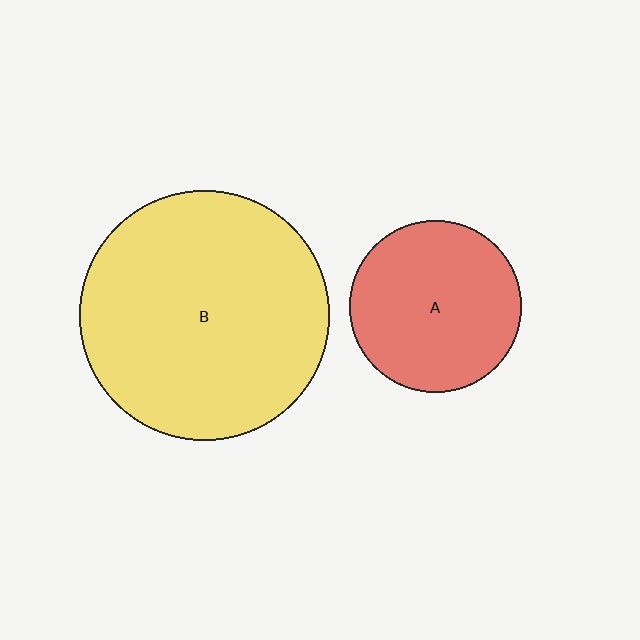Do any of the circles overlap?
No, none of the circles overlap.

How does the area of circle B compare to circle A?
Approximately 2.1 times.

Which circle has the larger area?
Circle B (yellow).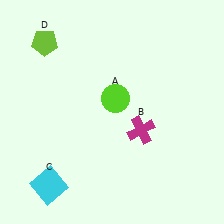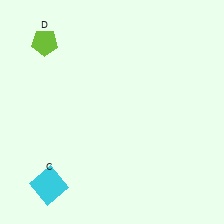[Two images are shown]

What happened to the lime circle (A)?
The lime circle (A) was removed in Image 2. It was in the top-right area of Image 1.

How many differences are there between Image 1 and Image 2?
There are 2 differences between the two images.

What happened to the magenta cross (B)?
The magenta cross (B) was removed in Image 2. It was in the bottom-right area of Image 1.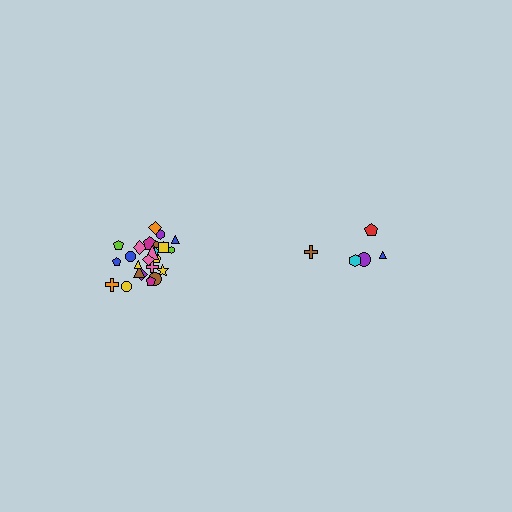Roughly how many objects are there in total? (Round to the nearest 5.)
Roughly 30 objects in total.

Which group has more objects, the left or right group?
The left group.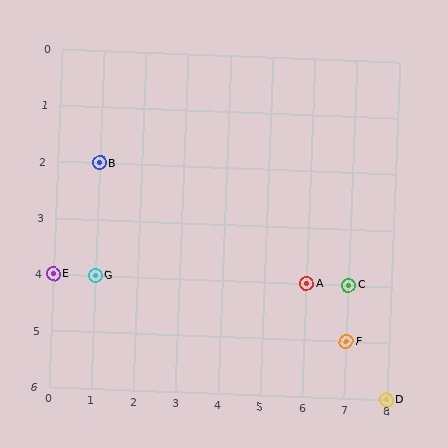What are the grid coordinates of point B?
Point B is at grid coordinates (1, 2).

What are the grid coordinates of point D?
Point D is at grid coordinates (8, 6).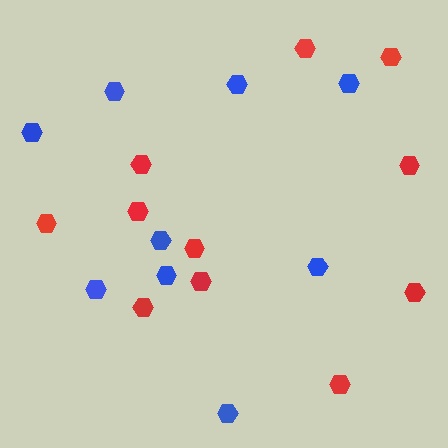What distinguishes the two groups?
There are 2 groups: one group of blue hexagons (9) and one group of red hexagons (11).